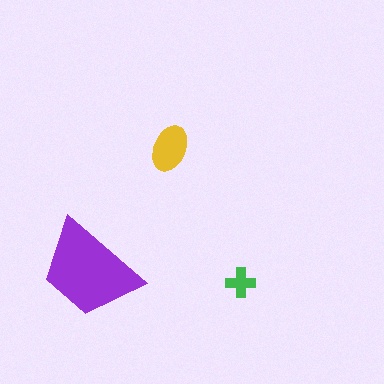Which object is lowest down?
The green cross is bottommost.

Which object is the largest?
The purple trapezoid.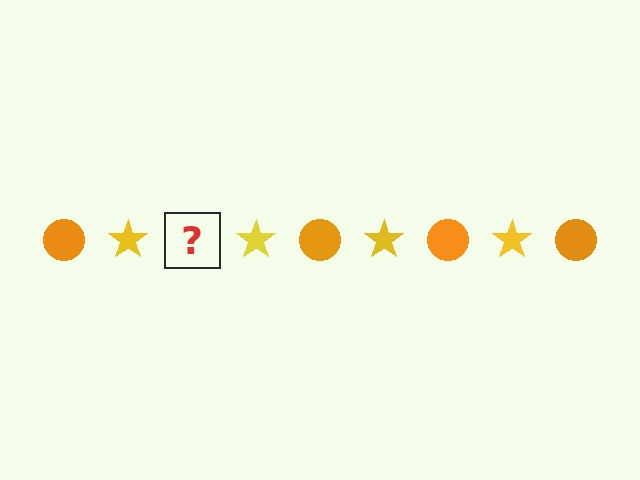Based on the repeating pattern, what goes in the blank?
The blank should be an orange circle.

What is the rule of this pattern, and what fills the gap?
The rule is that the pattern alternates between orange circle and yellow star. The gap should be filled with an orange circle.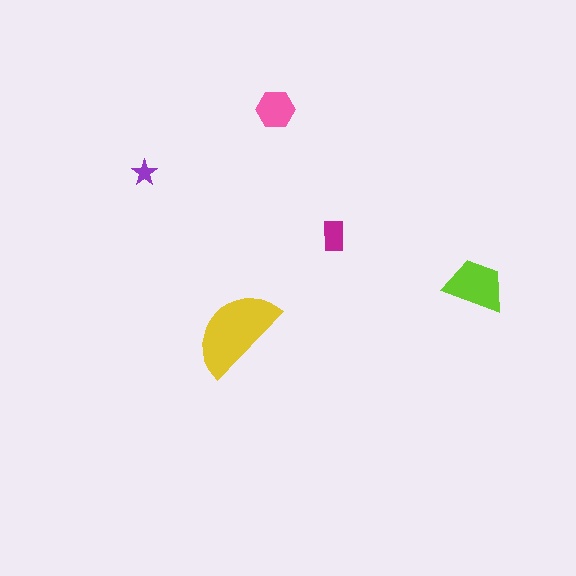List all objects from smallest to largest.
The purple star, the magenta rectangle, the pink hexagon, the lime trapezoid, the yellow semicircle.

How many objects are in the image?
There are 5 objects in the image.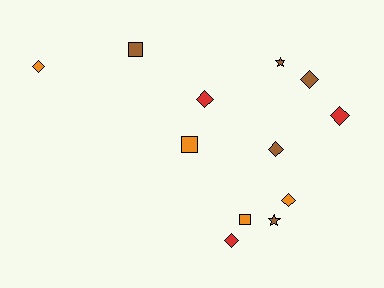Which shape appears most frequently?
Diamond, with 7 objects.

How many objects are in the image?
There are 12 objects.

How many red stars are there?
There are no red stars.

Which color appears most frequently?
Brown, with 5 objects.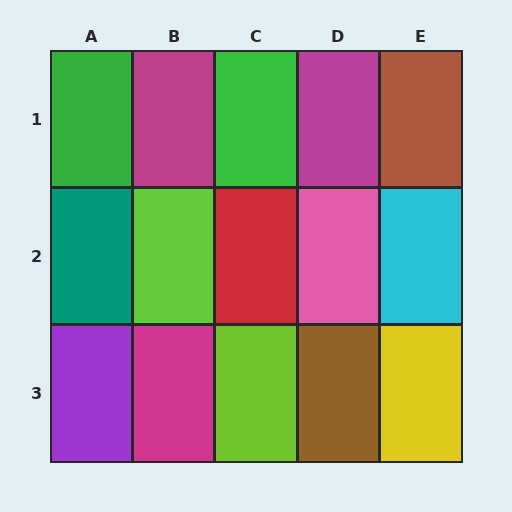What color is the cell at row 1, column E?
Brown.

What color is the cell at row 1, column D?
Magenta.